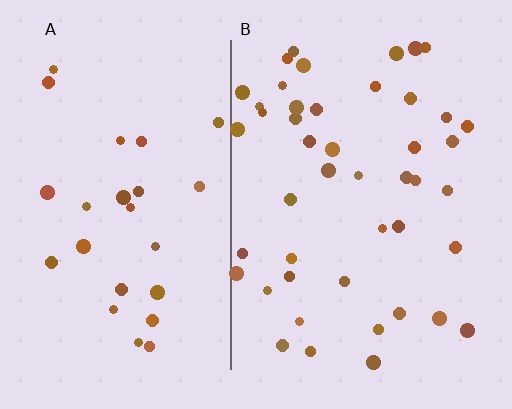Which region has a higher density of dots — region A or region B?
B (the right).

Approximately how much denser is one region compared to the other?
Approximately 1.8× — region B over region A.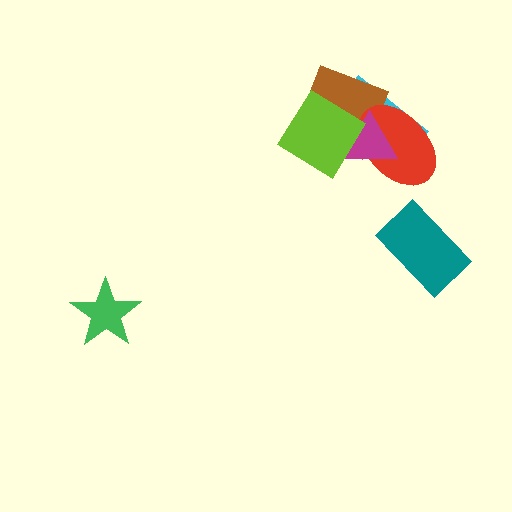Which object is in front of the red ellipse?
The magenta triangle is in front of the red ellipse.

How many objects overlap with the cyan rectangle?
4 objects overlap with the cyan rectangle.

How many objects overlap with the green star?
0 objects overlap with the green star.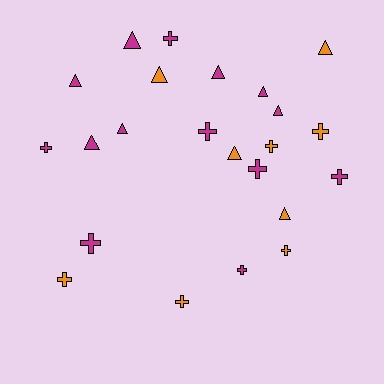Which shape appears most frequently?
Cross, with 12 objects.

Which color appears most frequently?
Magenta, with 14 objects.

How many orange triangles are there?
There are 4 orange triangles.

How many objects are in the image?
There are 23 objects.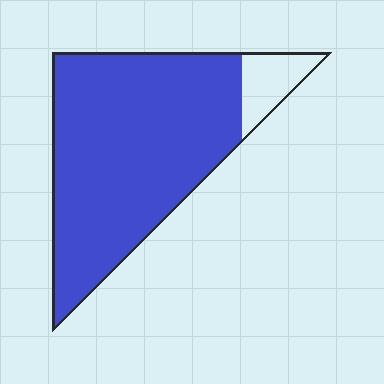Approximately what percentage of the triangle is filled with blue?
Approximately 90%.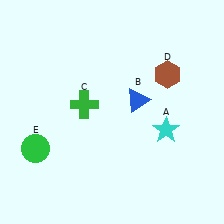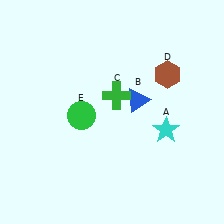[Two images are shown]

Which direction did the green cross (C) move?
The green cross (C) moved right.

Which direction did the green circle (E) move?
The green circle (E) moved right.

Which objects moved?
The objects that moved are: the green cross (C), the green circle (E).